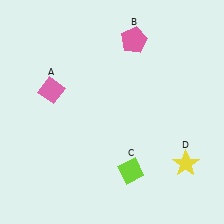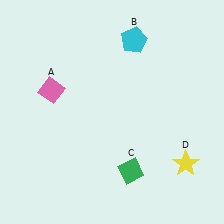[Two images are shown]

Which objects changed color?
B changed from pink to cyan. C changed from lime to green.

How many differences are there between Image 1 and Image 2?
There are 2 differences between the two images.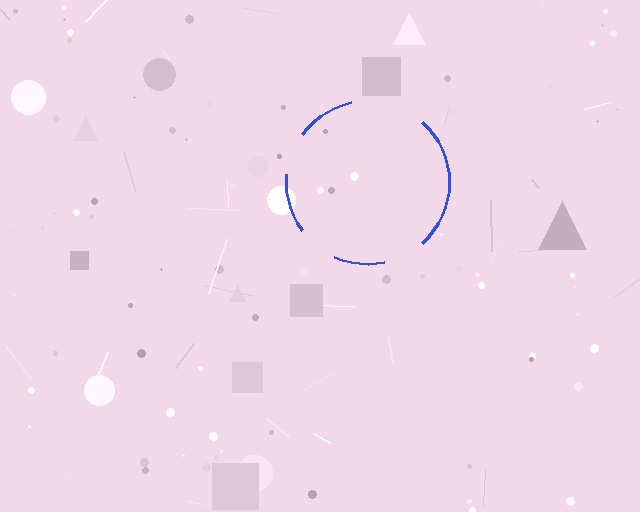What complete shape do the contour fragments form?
The contour fragments form a circle.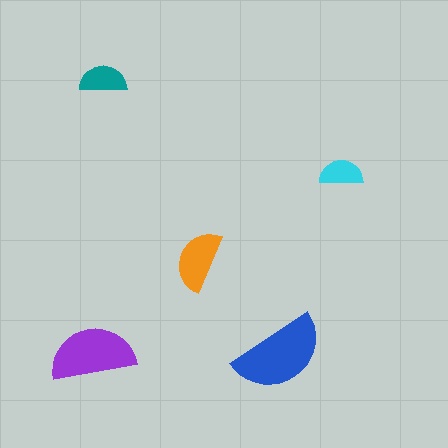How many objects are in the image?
There are 5 objects in the image.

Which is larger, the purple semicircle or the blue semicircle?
The blue one.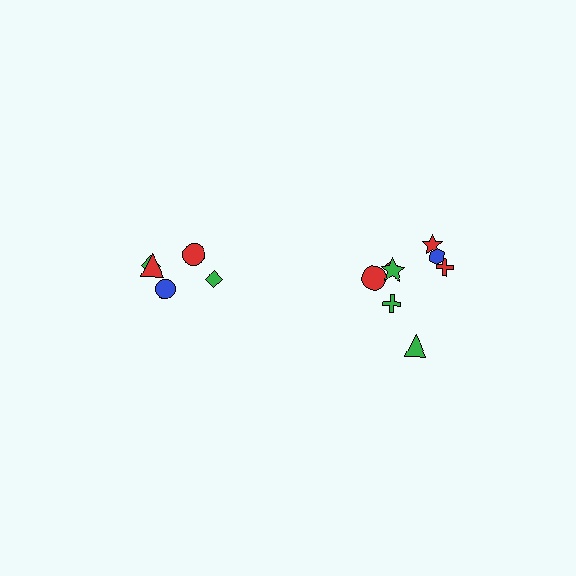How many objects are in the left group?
There are 5 objects.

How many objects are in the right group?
There are 8 objects.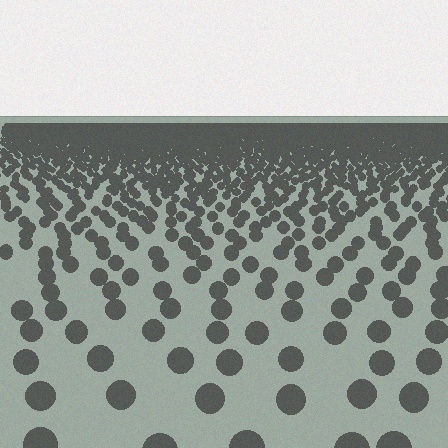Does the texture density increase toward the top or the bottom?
Density increases toward the top.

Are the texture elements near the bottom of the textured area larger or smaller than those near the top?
Larger. Near the bottom, elements are closer to the viewer and appear at a bigger on-screen size.